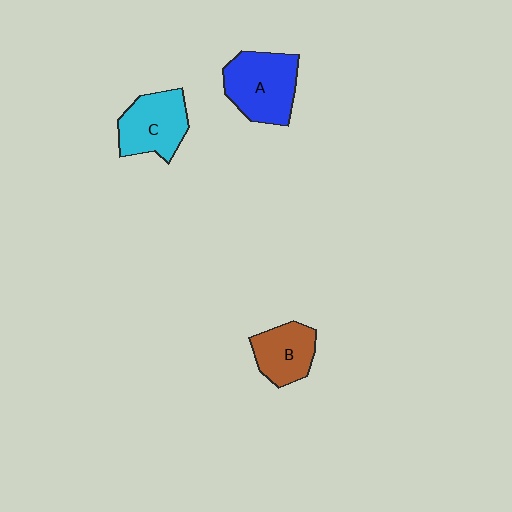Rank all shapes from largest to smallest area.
From largest to smallest: A (blue), C (cyan), B (brown).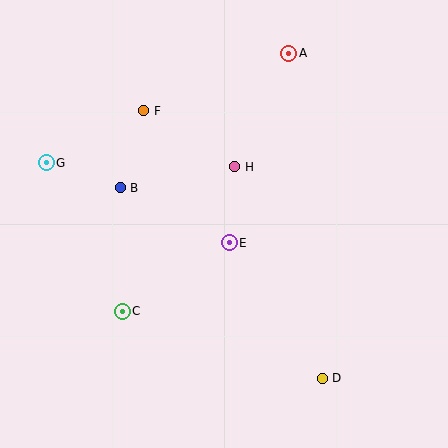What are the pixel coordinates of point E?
Point E is at (229, 243).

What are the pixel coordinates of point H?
Point H is at (235, 167).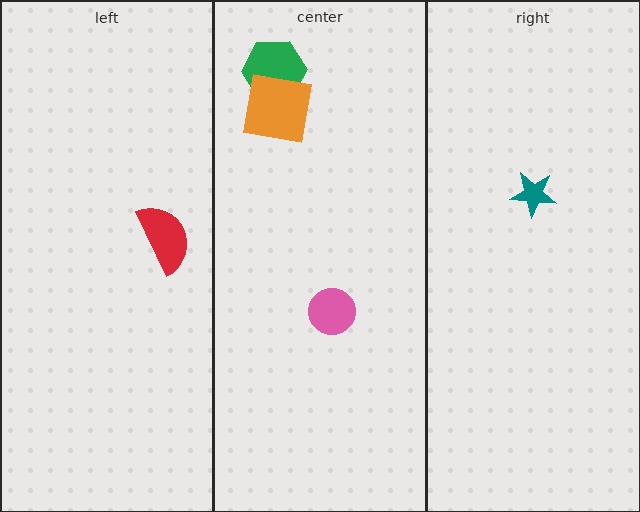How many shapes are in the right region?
1.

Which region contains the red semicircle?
The left region.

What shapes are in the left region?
The red semicircle.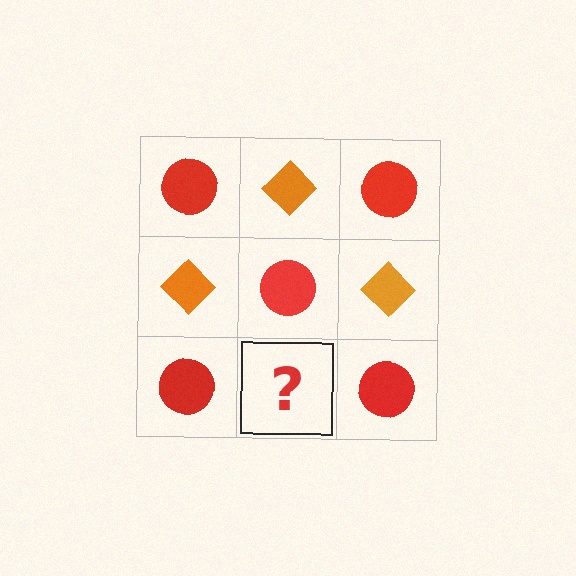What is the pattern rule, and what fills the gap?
The rule is that it alternates red circle and orange diamond in a checkerboard pattern. The gap should be filled with an orange diamond.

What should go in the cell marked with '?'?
The missing cell should contain an orange diamond.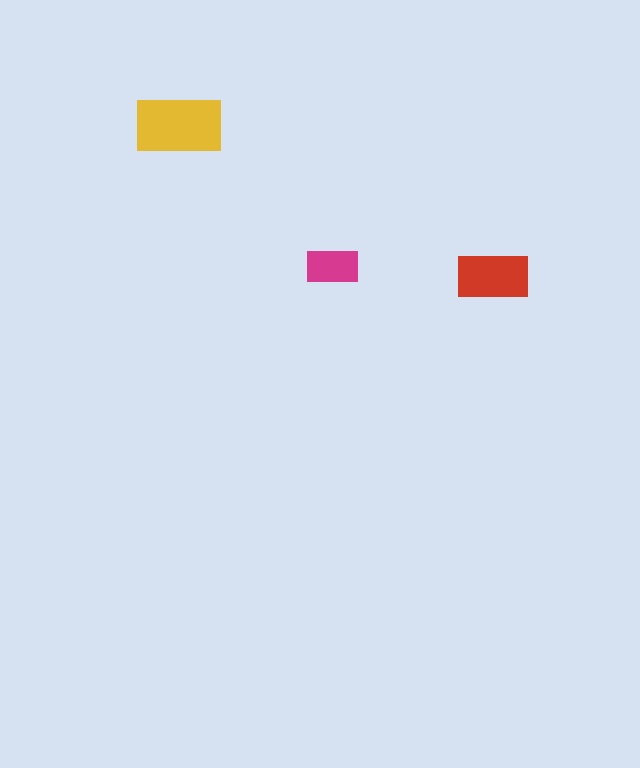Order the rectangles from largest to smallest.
the yellow one, the red one, the magenta one.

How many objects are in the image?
There are 3 objects in the image.